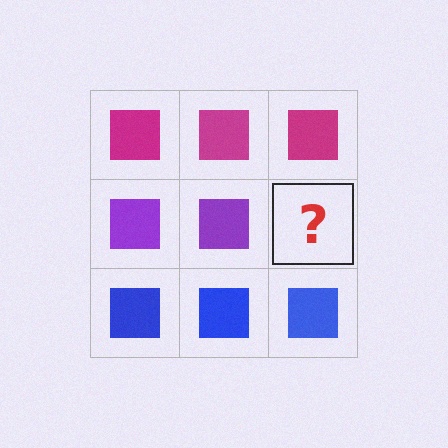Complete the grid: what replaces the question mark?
The question mark should be replaced with a purple square.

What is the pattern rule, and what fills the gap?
The rule is that each row has a consistent color. The gap should be filled with a purple square.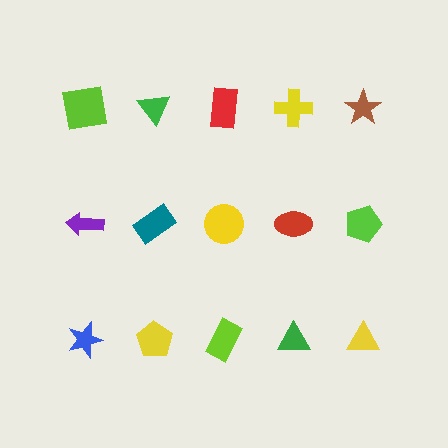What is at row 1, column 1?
A lime square.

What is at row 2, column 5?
A lime pentagon.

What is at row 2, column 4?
A red ellipse.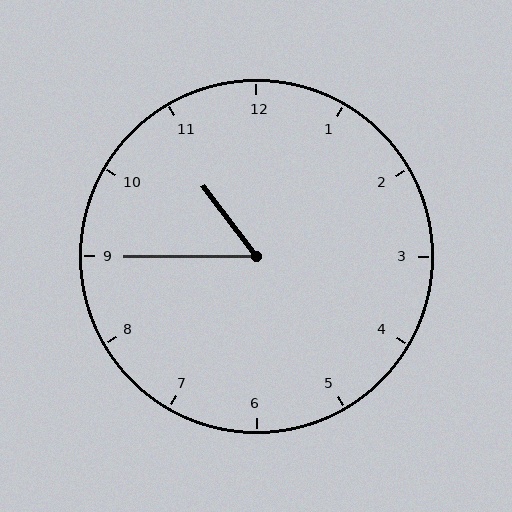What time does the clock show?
10:45.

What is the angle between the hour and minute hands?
Approximately 52 degrees.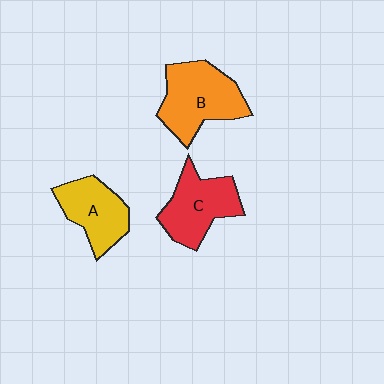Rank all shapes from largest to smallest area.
From largest to smallest: B (orange), C (red), A (yellow).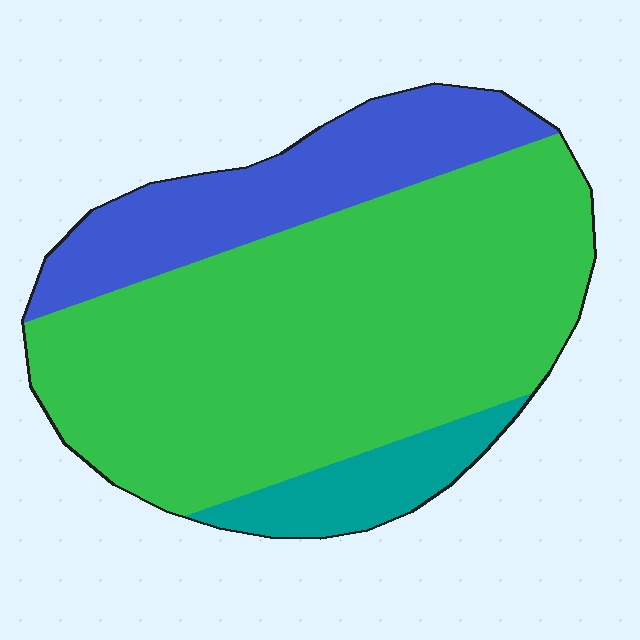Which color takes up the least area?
Teal, at roughly 10%.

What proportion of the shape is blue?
Blue covers roughly 20% of the shape.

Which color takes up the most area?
Green, at roughly 70%.